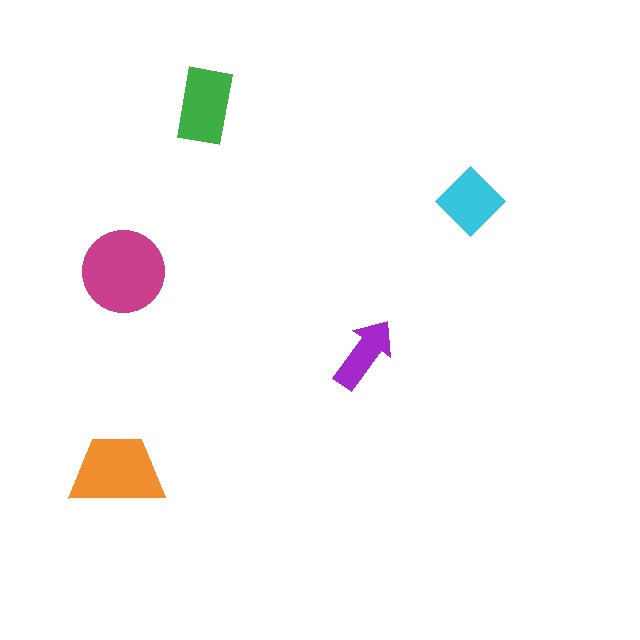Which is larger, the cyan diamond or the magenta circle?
The magenta circle.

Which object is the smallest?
The purple arrow.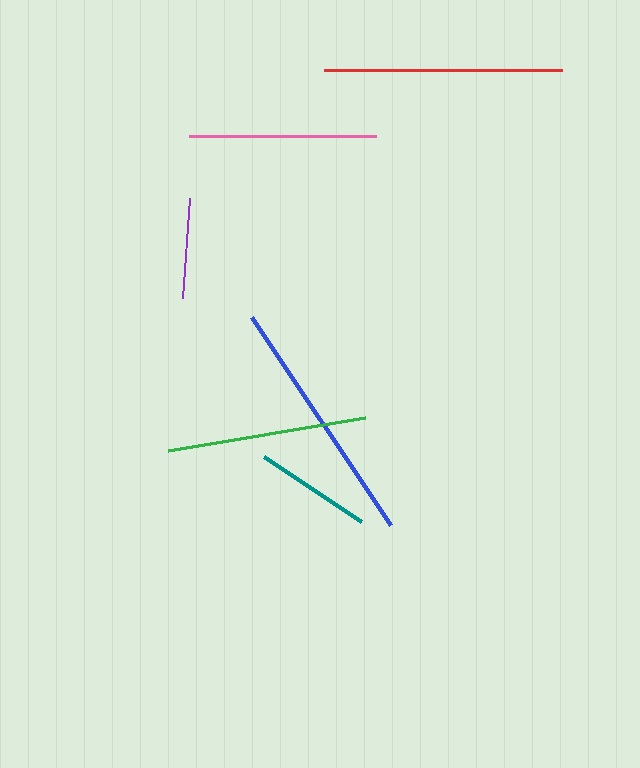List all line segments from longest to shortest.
From longest to shortest: blue, red, green, pink, teal, purple.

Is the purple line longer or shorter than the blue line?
The blue line is longer than the purple line.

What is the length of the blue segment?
The blue segment is approximately 251 pixels long.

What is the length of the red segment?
The red segment is approximately 238 pixels long.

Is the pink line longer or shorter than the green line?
The green line is longer than the pink line.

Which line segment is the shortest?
The purple line is the shortest at approximately 99 pixels.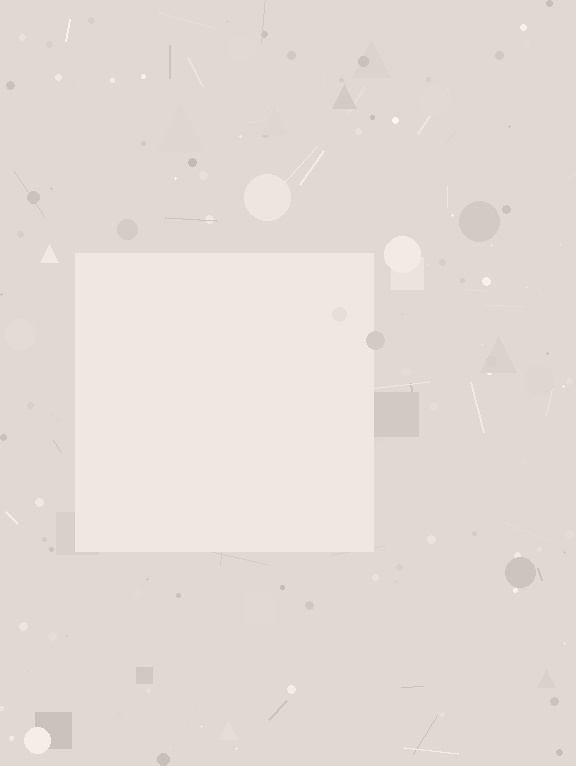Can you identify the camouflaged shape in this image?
The camouflaged shape is a square.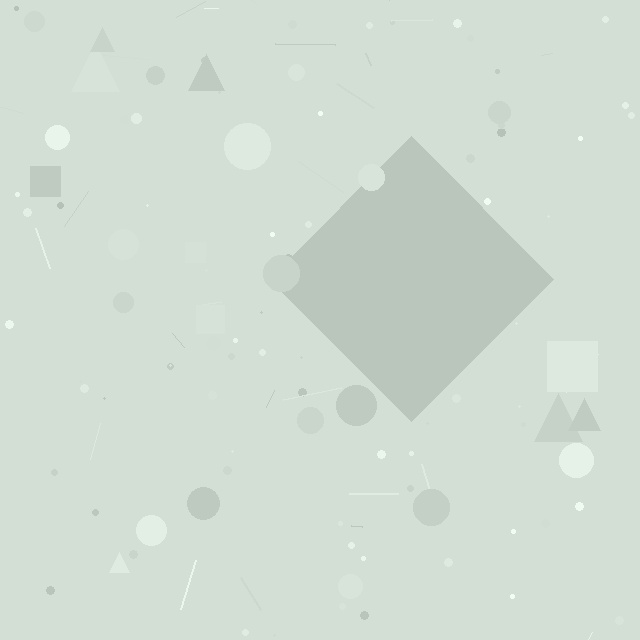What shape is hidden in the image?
A diamond is hidden in the image.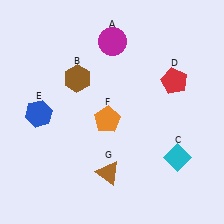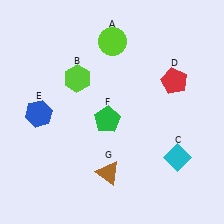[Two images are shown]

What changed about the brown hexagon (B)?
In Image 1, B is brown. In Image 2, it changed to lime.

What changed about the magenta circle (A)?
In Image 1, A is magenta. In Image 2, it changed to lime.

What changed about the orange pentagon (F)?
In Image 1, F is orange. In Image 2, it changed to green.